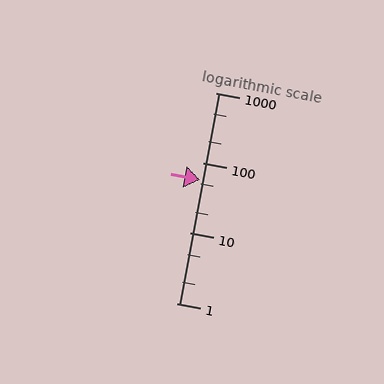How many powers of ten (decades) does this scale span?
The scale spans 3 decades, from 1 to 1000.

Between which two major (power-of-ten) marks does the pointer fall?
The pointer is between 10 and 100.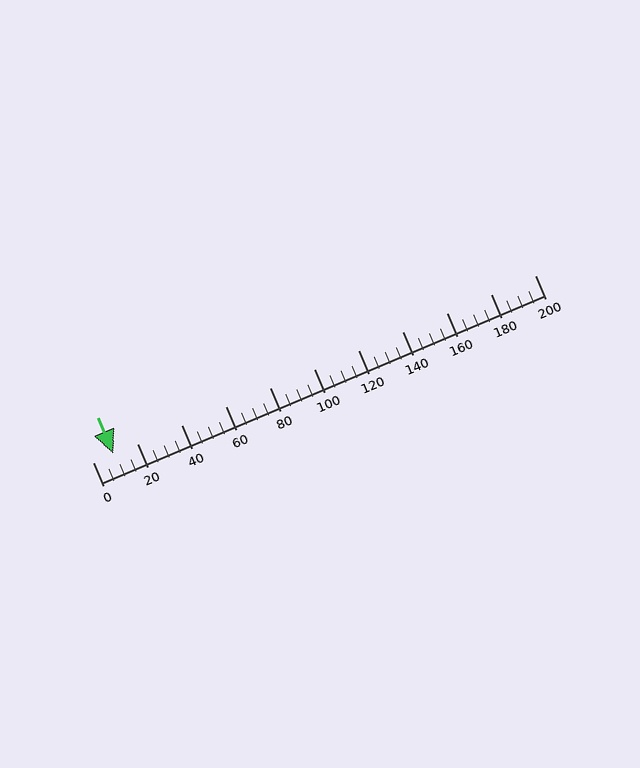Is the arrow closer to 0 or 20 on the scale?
The arrow is closer to 0.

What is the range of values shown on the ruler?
The ruler shows values from 0 to 200.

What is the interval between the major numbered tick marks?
The major tick marks are spaced 20 units apart.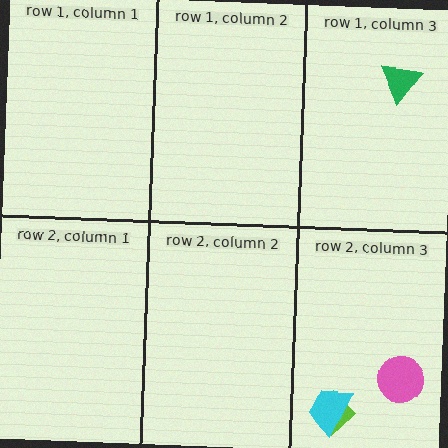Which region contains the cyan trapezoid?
The row 2, column 3 region.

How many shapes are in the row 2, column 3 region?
3.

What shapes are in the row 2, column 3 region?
The lime diamond, the cyan trapezoid, the pink circle.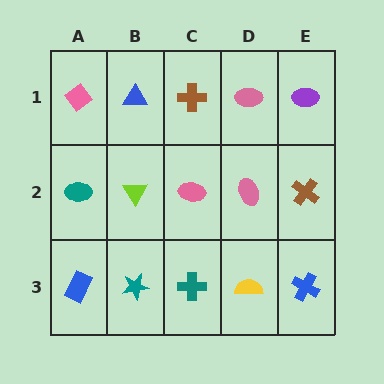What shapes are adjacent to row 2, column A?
A pink diamond (row 1, column A), a blue rectangle (row 3, column A), a lime triangle (row 2, column B).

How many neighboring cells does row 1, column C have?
3.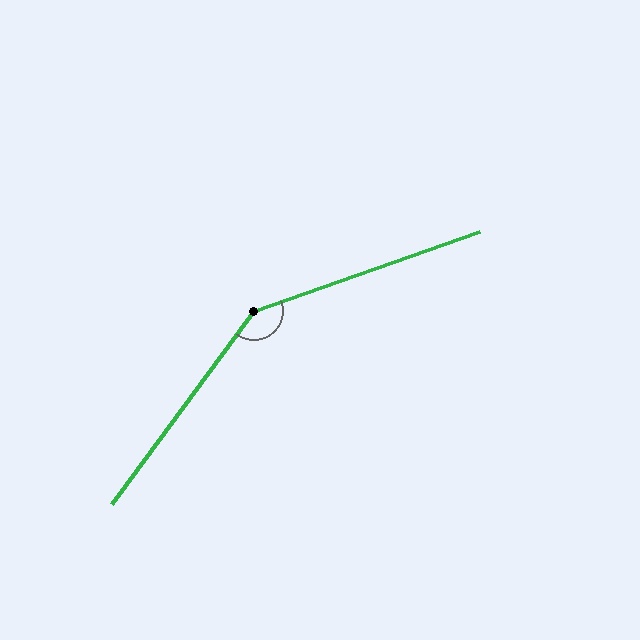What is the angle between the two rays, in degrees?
Approximately 146 degrees.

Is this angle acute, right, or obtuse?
It is obtuse.